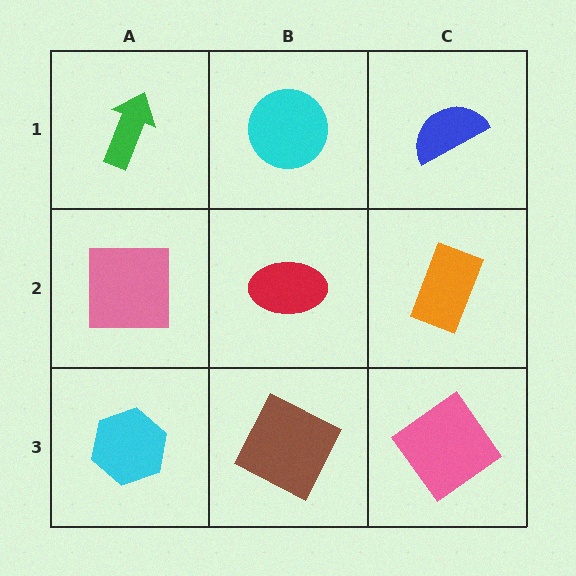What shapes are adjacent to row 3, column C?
An orange rectangle (row 2, column C), a brown square (row 3, column B).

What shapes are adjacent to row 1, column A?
A pink square (row 2, column A), a cyan circle (row 1, column B).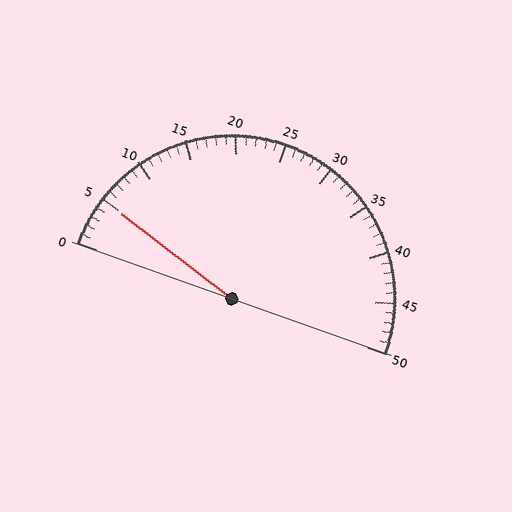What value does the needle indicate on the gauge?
The needle indicates approximately 5.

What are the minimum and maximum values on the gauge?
The gauge ranges from 0 to 50.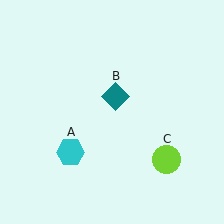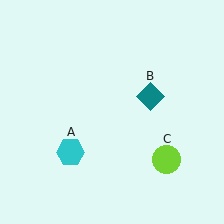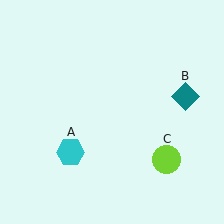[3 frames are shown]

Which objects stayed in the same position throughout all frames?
Cyan hexagon (object A) and lime circle (object C) remained stationary.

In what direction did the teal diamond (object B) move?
The teal diamond (object B) moved right.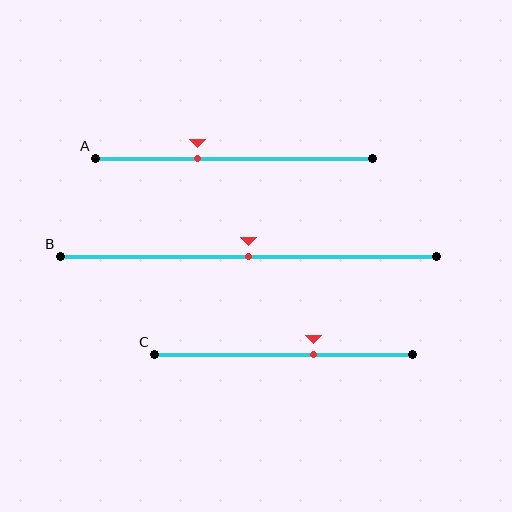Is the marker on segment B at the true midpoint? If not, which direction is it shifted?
Yes, the marker on segment B is at the true midpoint.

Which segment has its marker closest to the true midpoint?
Segment B has its marker closest to the true midpoint.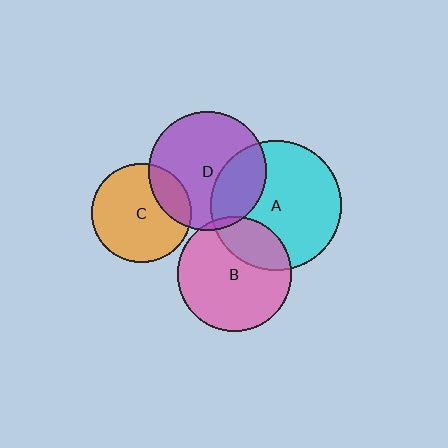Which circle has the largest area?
Circle A (cyan).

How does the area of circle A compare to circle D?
Approximately 1.2 times.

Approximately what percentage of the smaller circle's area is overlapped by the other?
Approximately 25%.